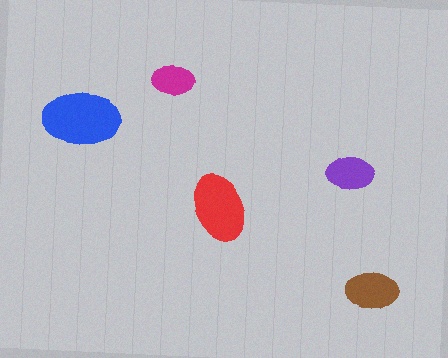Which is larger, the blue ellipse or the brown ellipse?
The blue one.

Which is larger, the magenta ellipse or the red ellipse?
The red one.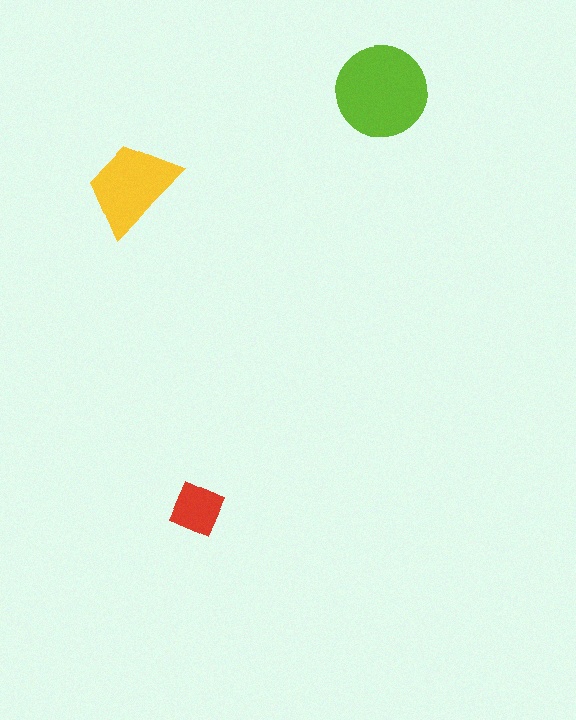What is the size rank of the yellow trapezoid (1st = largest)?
2nd.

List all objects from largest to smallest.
The lime circle, the yellow trapezoid, the red diamond.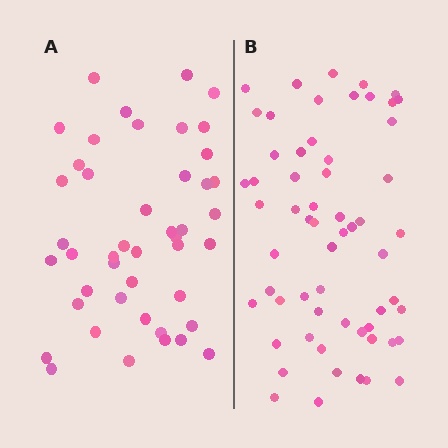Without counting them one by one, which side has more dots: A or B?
Region B (the right region) has more dots.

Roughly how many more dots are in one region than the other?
Region B has approximately 15 more dots than region A.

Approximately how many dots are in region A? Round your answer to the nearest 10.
About 40 dots. (The exact count is 45, which rounds to 40.)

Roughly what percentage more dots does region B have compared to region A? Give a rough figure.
About 35% more.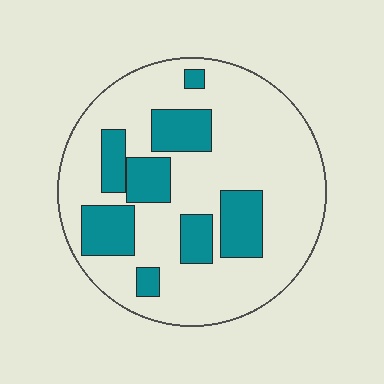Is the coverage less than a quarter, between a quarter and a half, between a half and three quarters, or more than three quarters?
Between a quarter and a half.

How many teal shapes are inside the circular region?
8.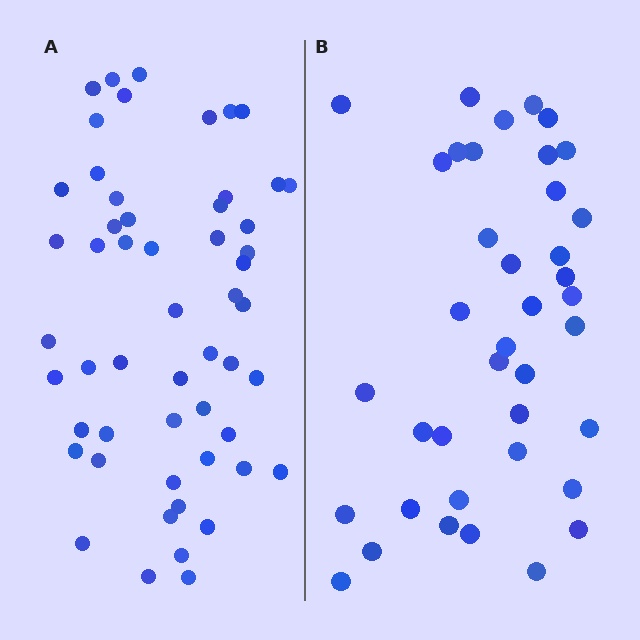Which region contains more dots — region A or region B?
Region A (the left region) has more dots.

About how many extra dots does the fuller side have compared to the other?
Region A has approximately 15 more dots than region B.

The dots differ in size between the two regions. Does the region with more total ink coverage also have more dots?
No. Region B has more total ink coverage because its dots are larger, but region A actually contains more individual dots. Total area can be misleading — the number of items is what matters here.